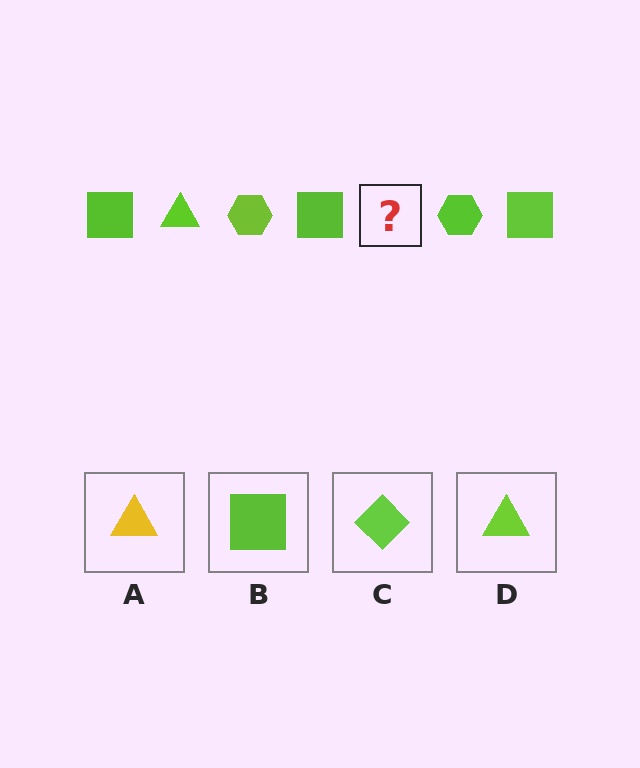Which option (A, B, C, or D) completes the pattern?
D.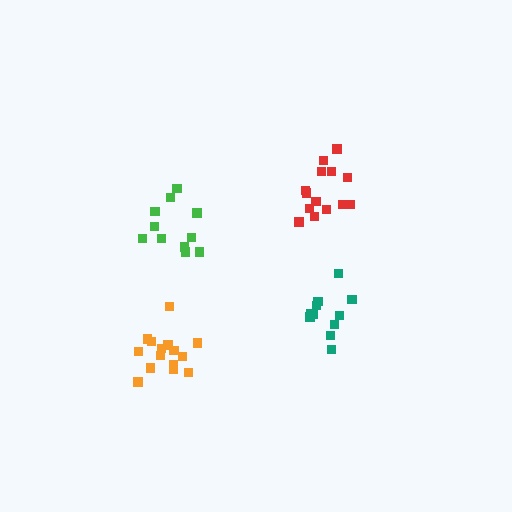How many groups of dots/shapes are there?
There are 4 groups.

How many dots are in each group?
Group 1: 11 dots, Group 2: 14 dots, Group 3: 15 dots, Group 4: 11 dots (51 total).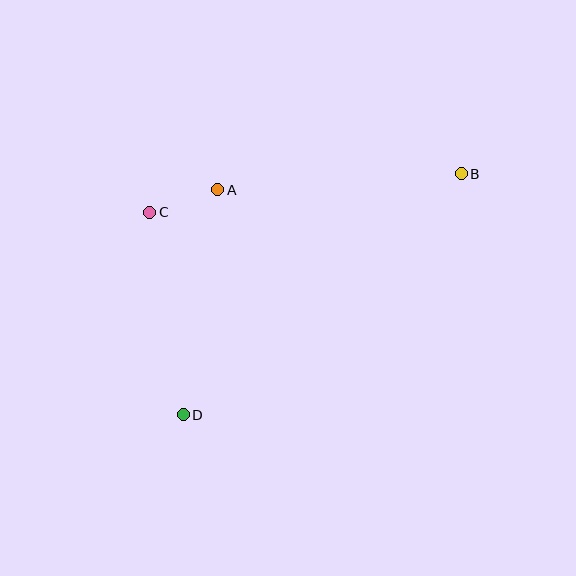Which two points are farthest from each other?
Points B and D are farthest from each other.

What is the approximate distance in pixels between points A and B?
The distance between A and B is approximately 244 pixels.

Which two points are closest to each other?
Points A and C are closest to each other.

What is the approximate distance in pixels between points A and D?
The distance between A and D is approximately 228 pixels.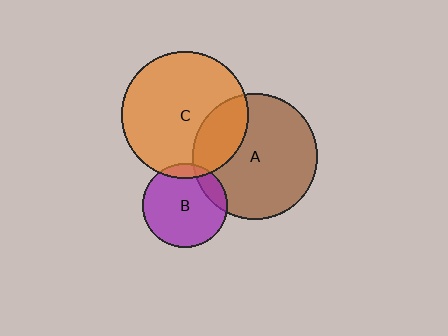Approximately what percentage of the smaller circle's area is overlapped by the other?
Approximately 15%.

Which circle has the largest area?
Circle C (orange).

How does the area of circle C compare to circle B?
Approximately 2.3 times.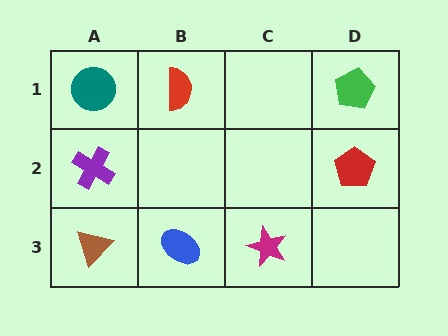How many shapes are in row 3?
3 shapes.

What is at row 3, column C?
A magenta star.